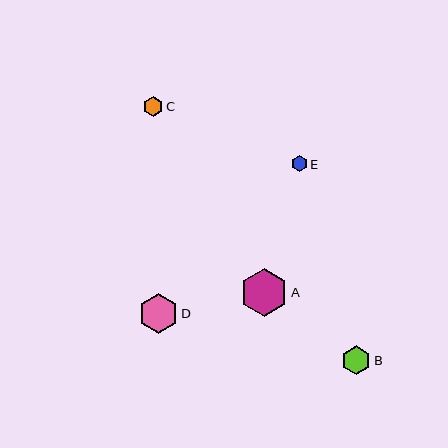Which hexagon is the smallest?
Hexagon E is the smallest with a size of approximately 16 pixels.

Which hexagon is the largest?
Hexagon A is the largest with a size of approximately 47 pixels.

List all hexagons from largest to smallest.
From largest to smallest: A, D, B, C, E.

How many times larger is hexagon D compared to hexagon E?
Hexagon D is approximately 2.5 times the size of hexagon E.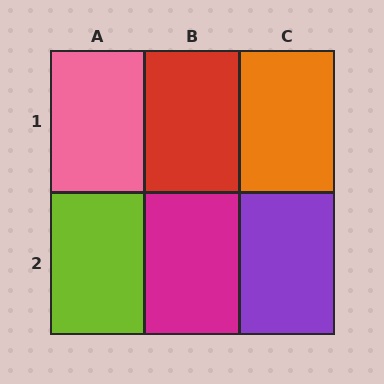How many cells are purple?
1 cell is purple.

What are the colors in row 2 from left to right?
Lime, magenta, purple.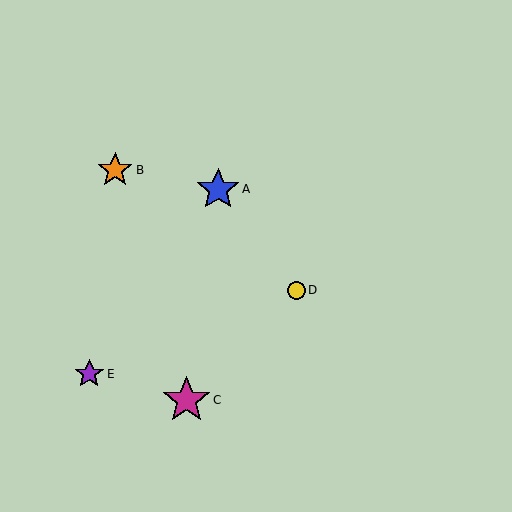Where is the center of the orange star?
The center of the orange star is at (115, 170).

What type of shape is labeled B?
Shape B is an orange star.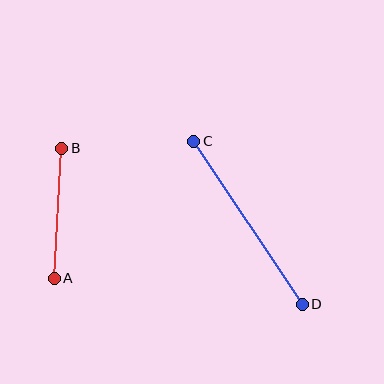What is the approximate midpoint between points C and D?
The midpoint is at approximately (248, 223) pixels.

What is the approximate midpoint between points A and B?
The midpoint is at approximately (58, 213) pixels.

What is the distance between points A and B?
The distance is approximately 130 pixels.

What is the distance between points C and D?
The distance is approximately 196 pixels.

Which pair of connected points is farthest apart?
Points C and D are farthest apart.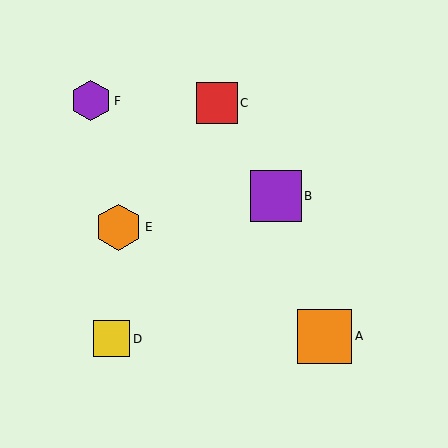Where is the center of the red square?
The center of the red square is at (217, 103).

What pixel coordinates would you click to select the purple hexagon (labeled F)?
Click at (91, 101) to select the purple hexagon F.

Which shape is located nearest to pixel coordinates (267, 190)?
The purple square (labeled B) at (276, 196) is nearest to that location.